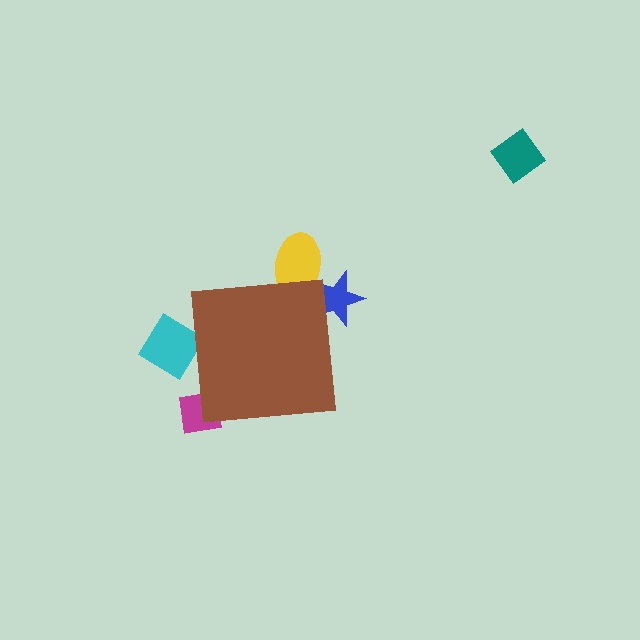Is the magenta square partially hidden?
Yes, the magenta square is partially hidden behind the brown square.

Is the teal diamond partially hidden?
No, the teal diamond is fully visible.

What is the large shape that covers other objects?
A brown square.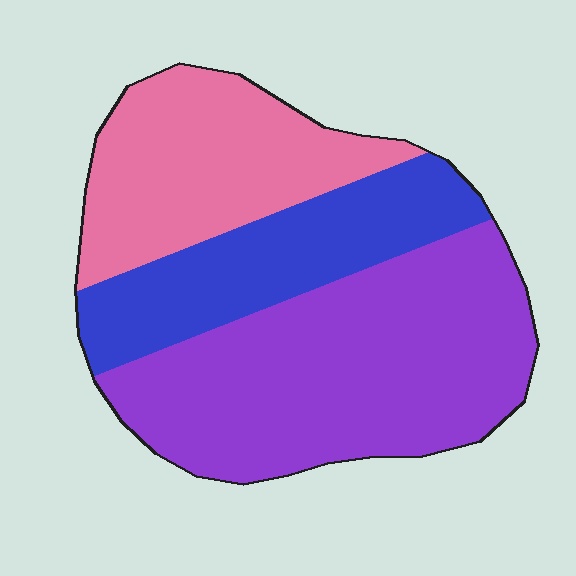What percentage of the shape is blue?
Blue covers roughly 25% of the shape.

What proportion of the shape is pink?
Pink takes up about one quarter (1/4) of the shape.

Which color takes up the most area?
Purple, at roughly 50%.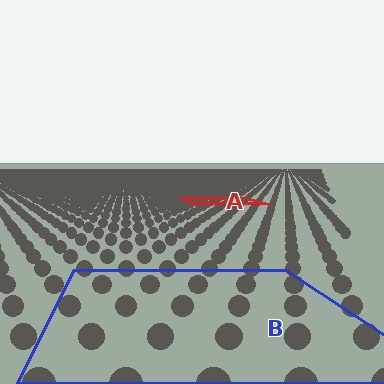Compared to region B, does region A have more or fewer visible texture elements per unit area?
Region A has more texture elements per unit area — they are packed more densely because it is farther away.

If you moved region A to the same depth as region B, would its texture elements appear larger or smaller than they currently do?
They would appear larger. At a closer depth, the same texture elements are projected at a bigger on-screen size.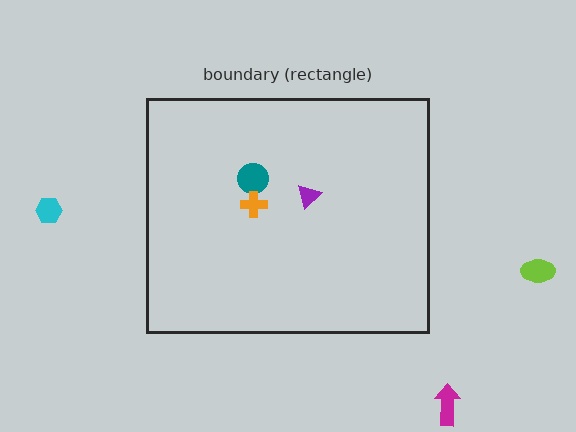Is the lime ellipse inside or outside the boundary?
Outside.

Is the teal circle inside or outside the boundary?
Inside.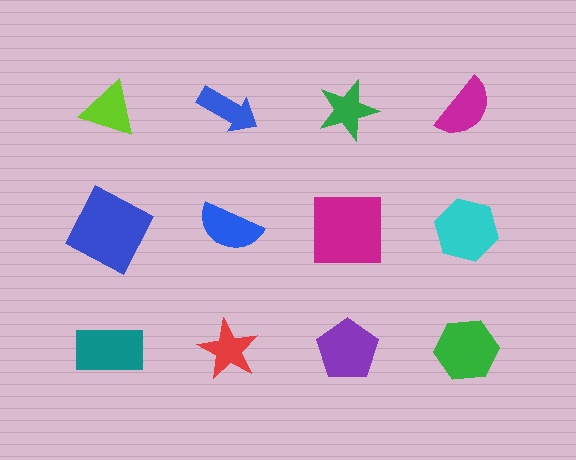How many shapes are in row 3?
4 shapes.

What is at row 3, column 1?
A teal rectangle.